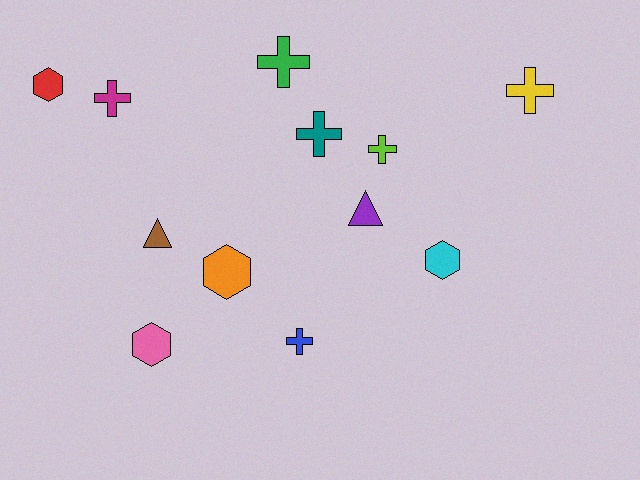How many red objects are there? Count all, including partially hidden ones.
There is 1 red object.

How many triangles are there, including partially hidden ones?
There are 2 triangles.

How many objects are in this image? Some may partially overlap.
There are 12 objects.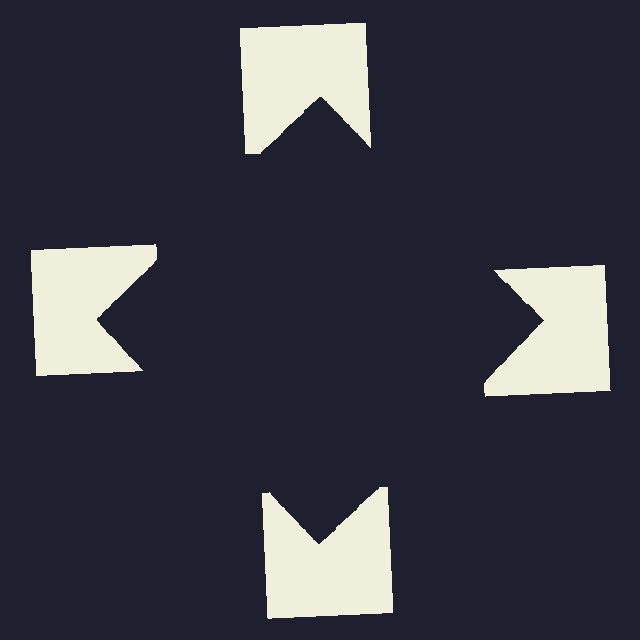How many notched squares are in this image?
There are 4 — one at each vertex of the illusory square.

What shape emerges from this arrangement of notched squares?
An illusory square — its edges are inferred from the aligned wedge cuts in the notched squares, not physically drawn.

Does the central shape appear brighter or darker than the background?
It typically appears slightly darker than the background, even though no actual brightness change is drawn.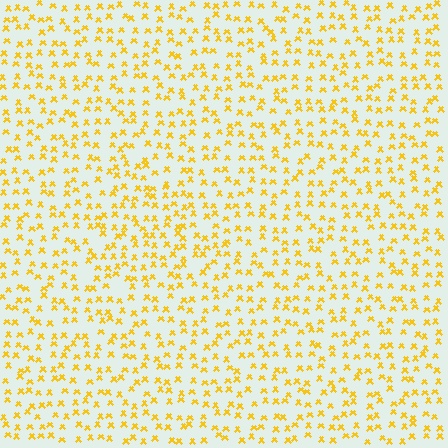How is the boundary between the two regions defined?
The boundary is defined by a change in element density (approximately 1.4x ratio). All elements are the same color, size, and shape.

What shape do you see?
I see a triangle.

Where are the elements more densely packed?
The elements are more densely packed inside the triangle boundary.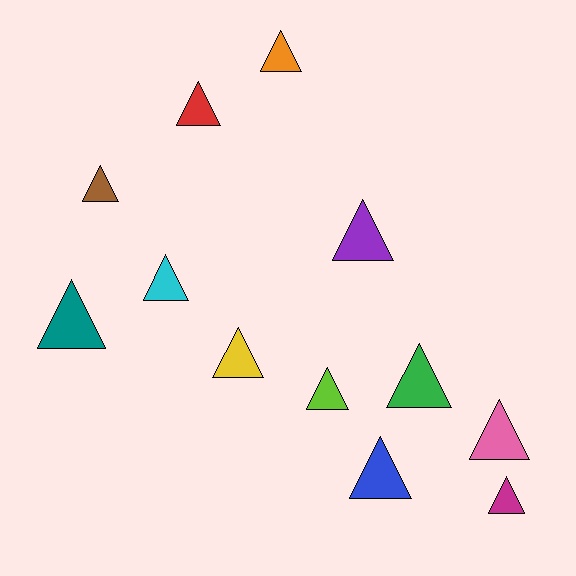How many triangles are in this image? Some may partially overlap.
There are 12 triangles.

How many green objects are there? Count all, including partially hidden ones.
There is 1 green object.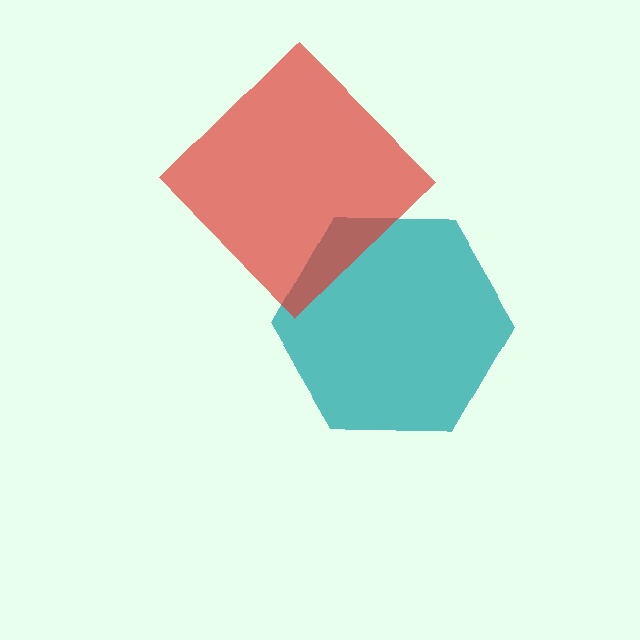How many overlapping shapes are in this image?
There are 2 overlapping shapes in the image.